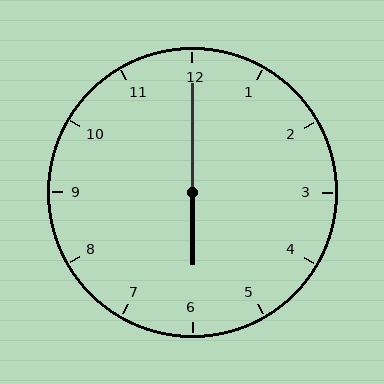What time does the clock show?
6:00.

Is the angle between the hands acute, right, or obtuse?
It is obtuse.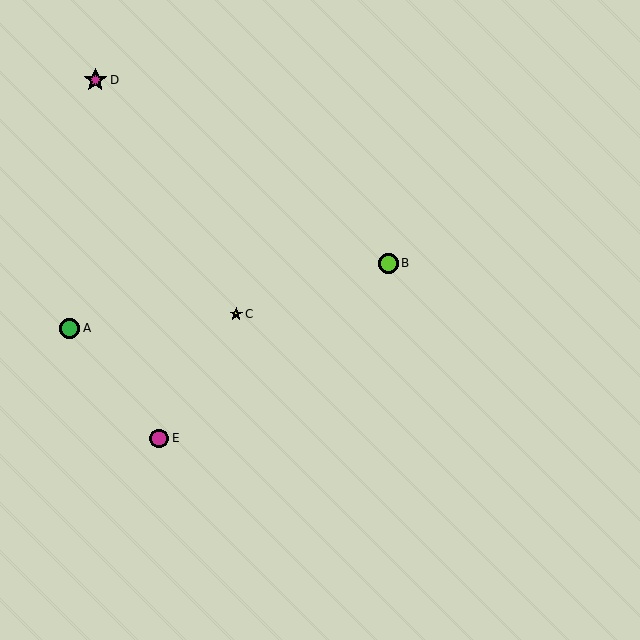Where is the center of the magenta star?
The center of the magenta star is at (95, 80).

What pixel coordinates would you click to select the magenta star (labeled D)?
Click at (95, 80) to select the magenta star D.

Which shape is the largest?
The magenta star (labeled D) is the largest.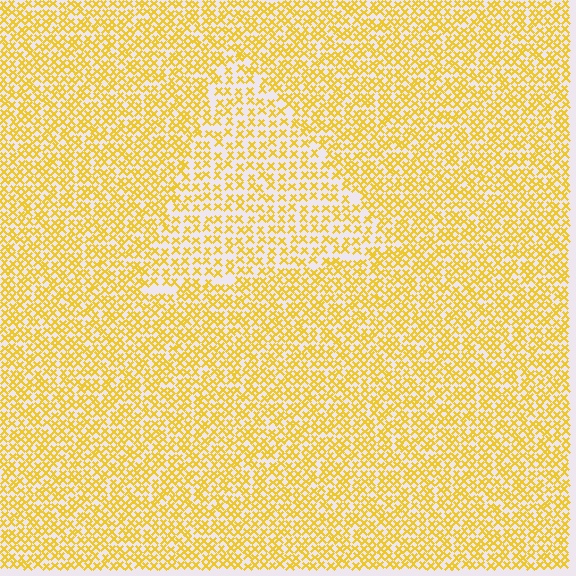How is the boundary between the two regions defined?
The boundary is defined by a change in element density (approximately 1.6x ratio). All elements are the same color, size, and shape.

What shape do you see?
I see a triangle.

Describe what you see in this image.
The image contains small yellow elements arranged at two different densities. A triangle-shaped region is visible where the elements are less densely packed than the surrounding area.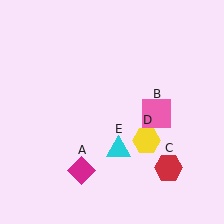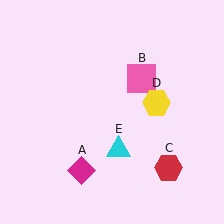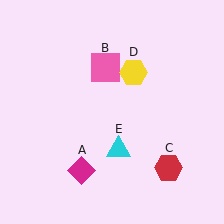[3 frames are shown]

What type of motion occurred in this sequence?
The pink square (object B), yellow hexagon (object D) rotated counterclockwise around the center of the scene.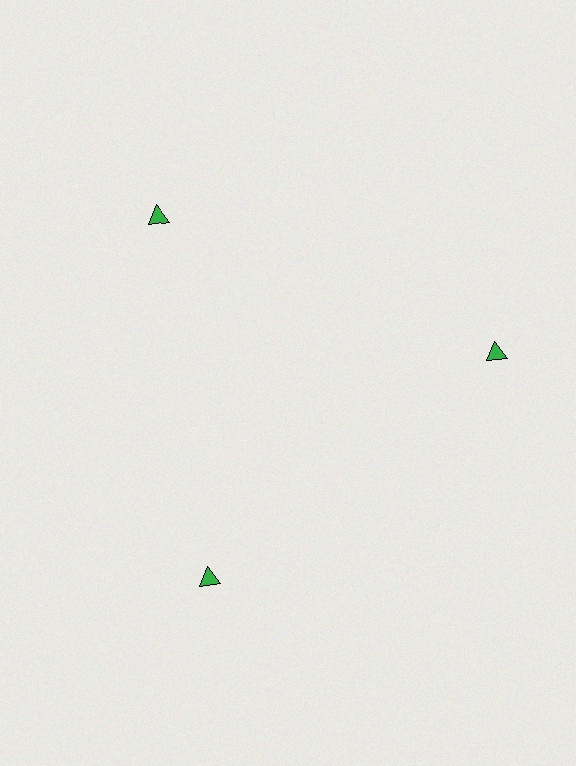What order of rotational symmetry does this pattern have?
This pattern has 3-fold rotational symmetry.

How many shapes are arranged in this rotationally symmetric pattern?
There are 3 shapes, arranged in 3 groups of 1.